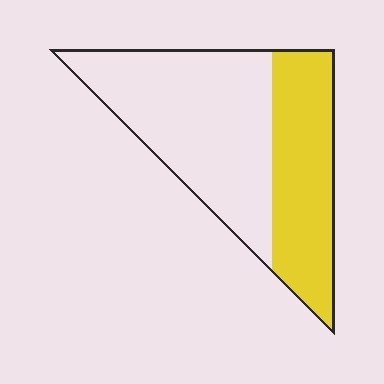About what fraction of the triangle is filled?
About two fifths (2/5).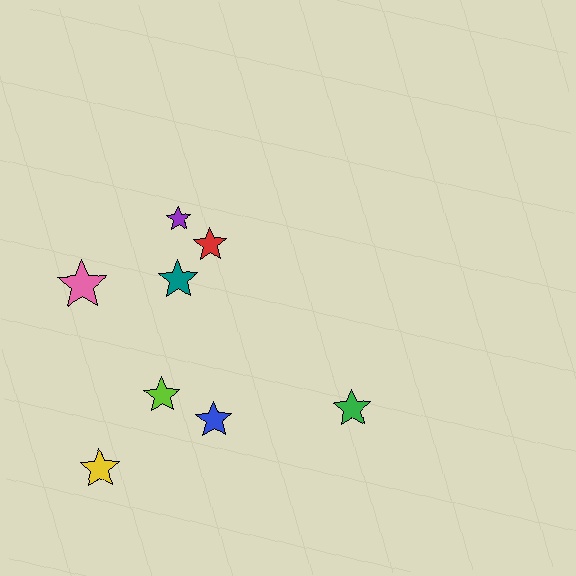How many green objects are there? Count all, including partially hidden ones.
There is 1 green object.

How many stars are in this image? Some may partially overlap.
There are 8 stars.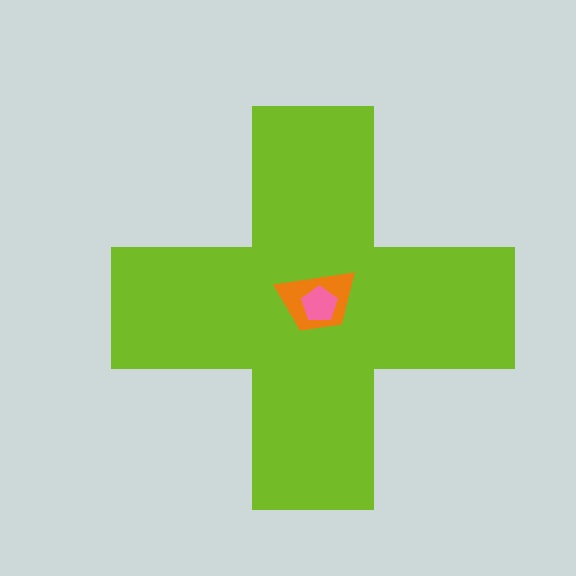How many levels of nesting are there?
3.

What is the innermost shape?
The pink pentagon.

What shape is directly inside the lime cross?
The orange trapezoid.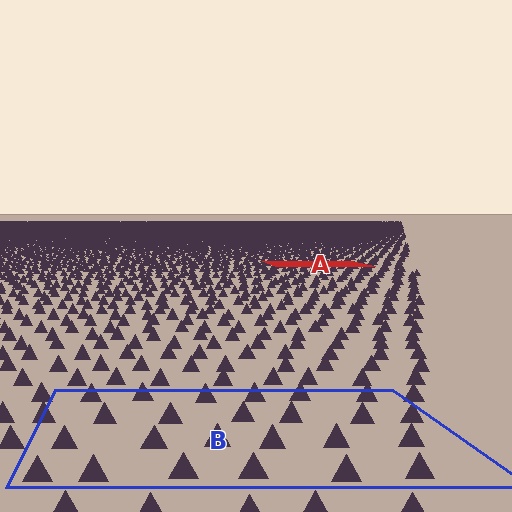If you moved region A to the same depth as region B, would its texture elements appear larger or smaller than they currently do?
They would appear larger. At a closer depth, the same texture elements are projected at a bigger on-screen size.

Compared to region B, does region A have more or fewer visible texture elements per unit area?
Region A has more texture elements per unit area — they are packed more densely because it is farther away.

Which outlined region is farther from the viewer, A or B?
Region A is farther from the viewer — the texture elements inside it appear smaller and more densely packed.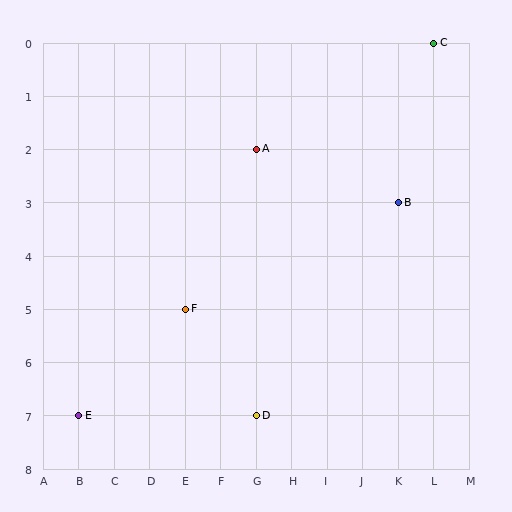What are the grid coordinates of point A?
Point A is at grid coordinates (G, 2).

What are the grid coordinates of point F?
Point F is at grid coordinates (E, 5).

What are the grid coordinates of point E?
Point E is at grid coordinates (B, 7).